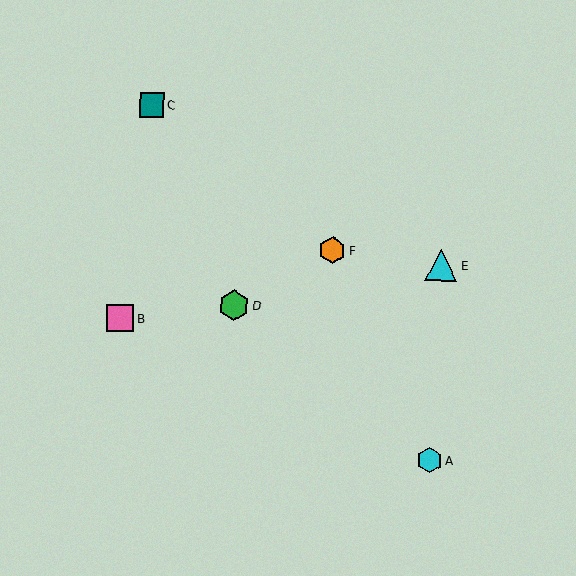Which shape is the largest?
The cyan triangle (labeled E) is the largest.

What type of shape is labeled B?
Shape B is a pink square.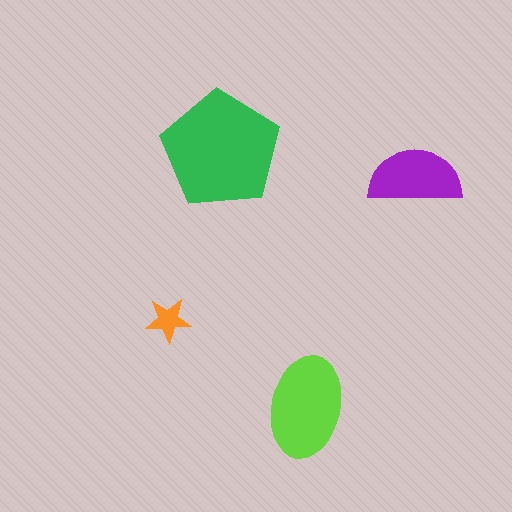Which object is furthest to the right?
The purple semicircle is rightmost.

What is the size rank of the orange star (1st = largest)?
4th.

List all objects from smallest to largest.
The orange star, the purple semicircle, the lime ellipse, the green pentagon.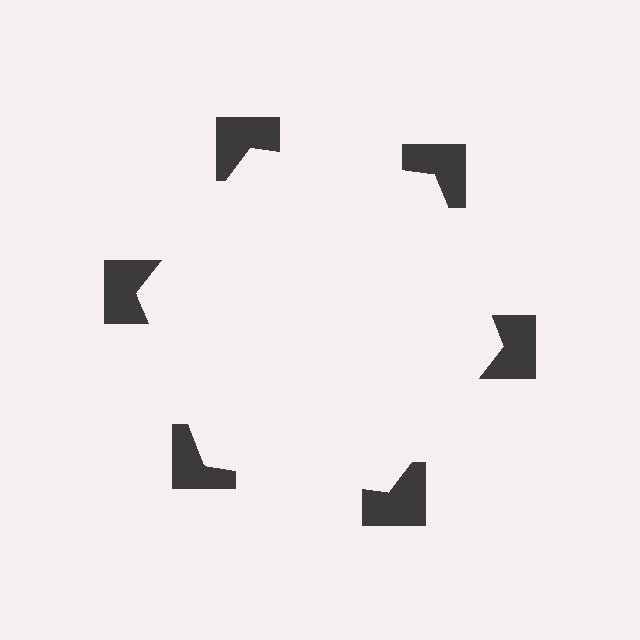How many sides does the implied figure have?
6 sides.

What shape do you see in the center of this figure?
An illusory hexagon — its edges are inferred from the aligned wedge cuts in the notched squares, not physically drawn.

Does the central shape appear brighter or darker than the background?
It typically appears slightly brighter than the background, even though no actual brightness change is drawn.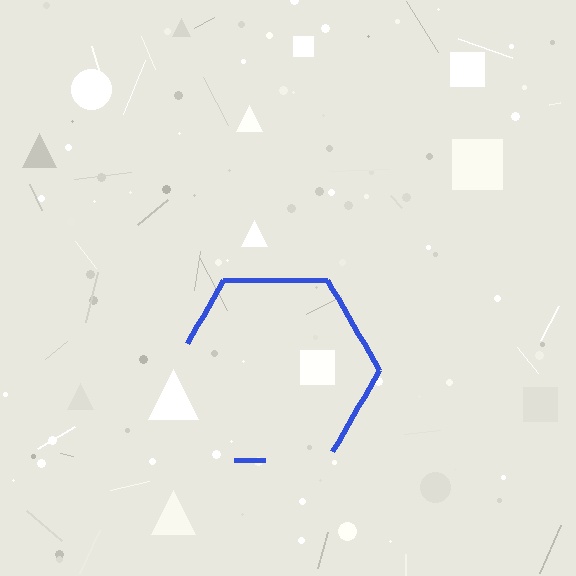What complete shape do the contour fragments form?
The contour fragments form a hexagon.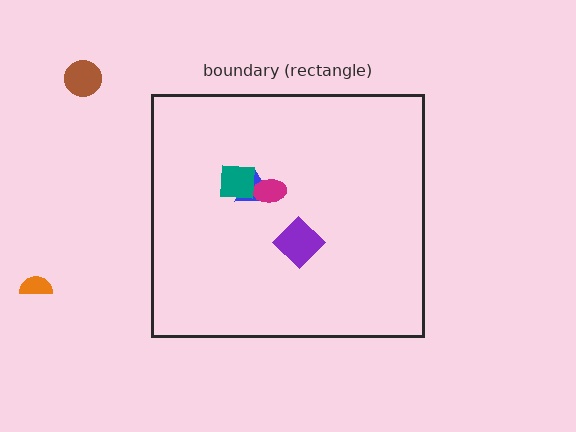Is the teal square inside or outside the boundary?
Inside.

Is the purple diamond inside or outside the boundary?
Inside.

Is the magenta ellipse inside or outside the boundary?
Inside.